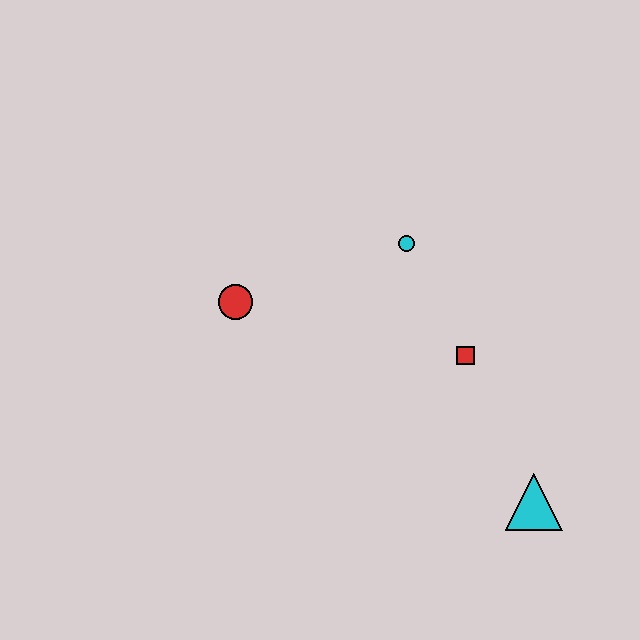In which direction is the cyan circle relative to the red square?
The cyan circle is above the red square.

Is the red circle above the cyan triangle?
Yes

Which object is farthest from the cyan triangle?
The red circle is farthest from the cyan triangle.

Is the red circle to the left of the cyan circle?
Yes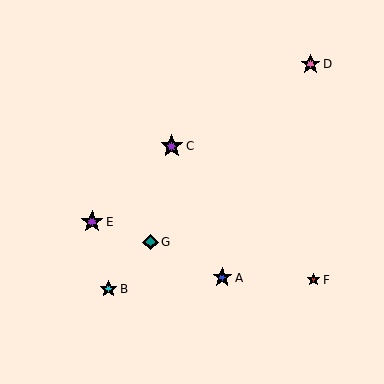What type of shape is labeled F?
Shape F is a red star.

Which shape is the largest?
The purple star (labeled C) is the largest.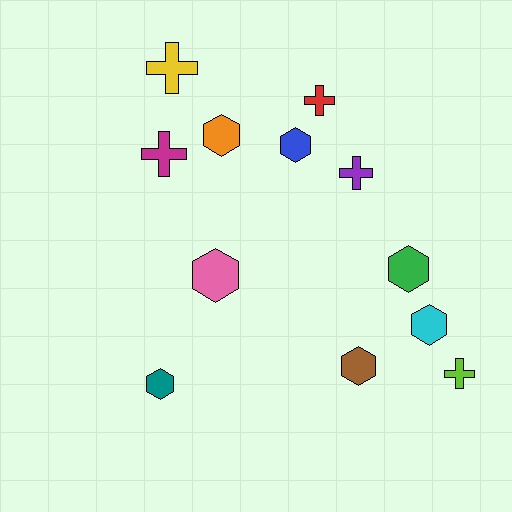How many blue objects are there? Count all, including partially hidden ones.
There is 1 blue object.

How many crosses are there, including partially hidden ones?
There are 5 crosses.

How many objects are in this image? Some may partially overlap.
There are 12 objects.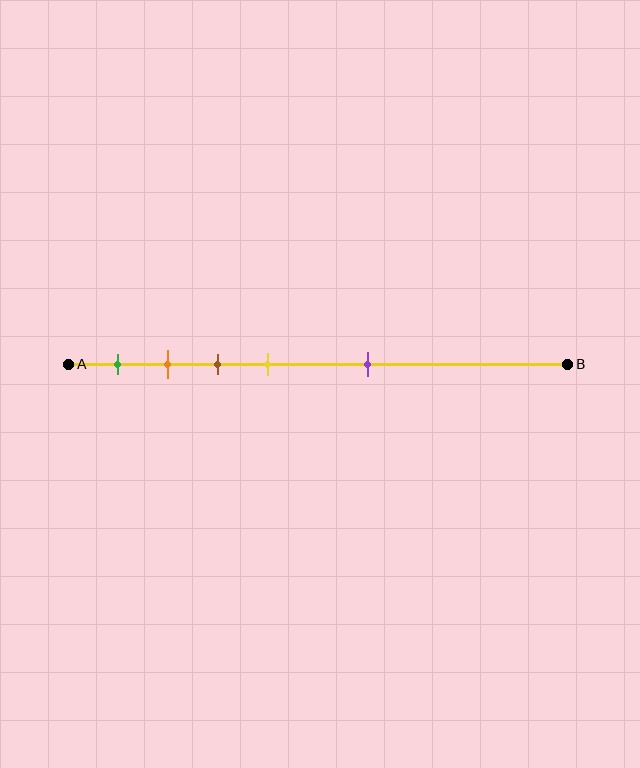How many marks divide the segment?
There are 5 marks dividing the segment.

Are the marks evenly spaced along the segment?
No, the marks are not evenly spaced.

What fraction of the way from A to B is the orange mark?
The orange mark is approximately 20% (0.2) of the way from A to B.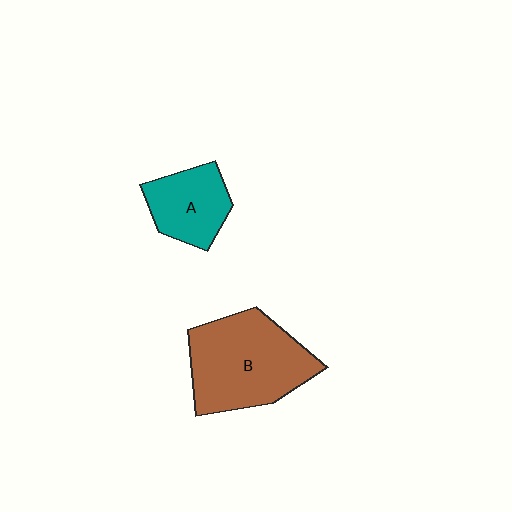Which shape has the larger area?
Shape B (brown).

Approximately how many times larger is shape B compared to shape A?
Approximately 1.9 times.